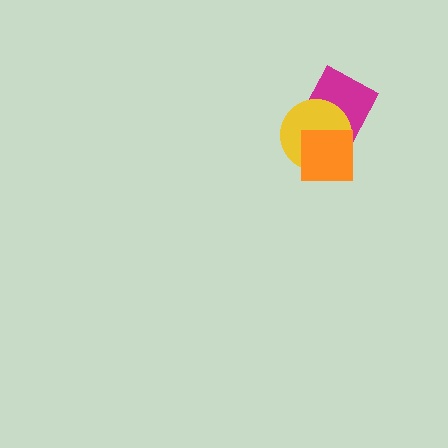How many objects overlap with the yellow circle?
2 objects overlap with the yellow circle.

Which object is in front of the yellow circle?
The orange square is in front of the yellow circle.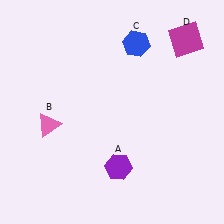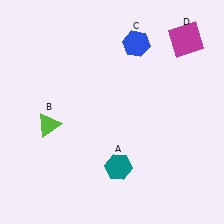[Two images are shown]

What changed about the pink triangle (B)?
In Image 1, B is pink. In Image 2, it changed to lime.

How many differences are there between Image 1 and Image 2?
There are 2 differences between the two images.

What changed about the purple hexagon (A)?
In Image 1, A is purple. In Image 2, it changed to teal.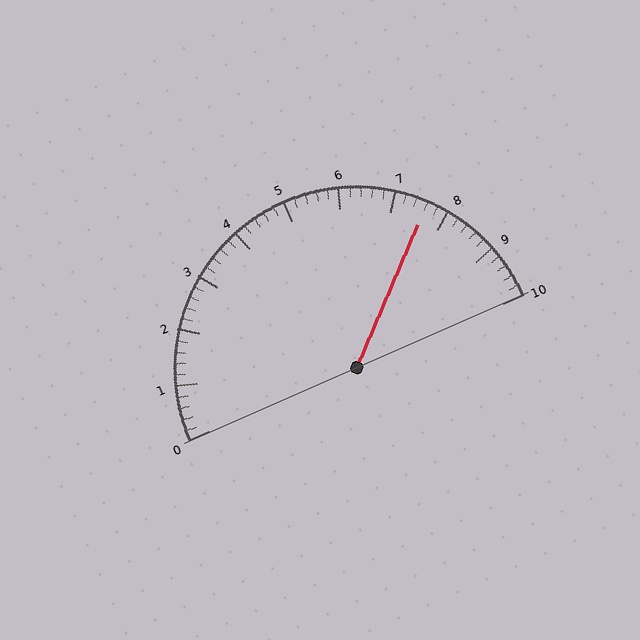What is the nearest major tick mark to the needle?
The nearest major tick mark is 8.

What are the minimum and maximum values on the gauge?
The gauge ranges from 0 to 10.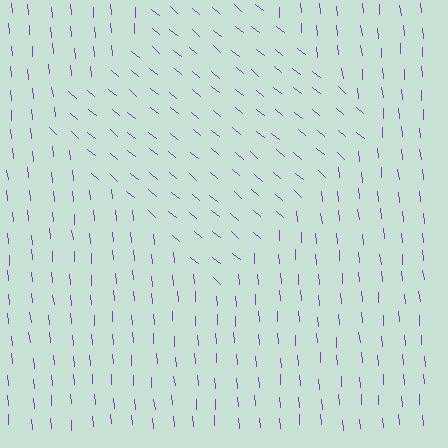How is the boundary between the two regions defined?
The boundary is defined purely by a change in line orientation (approximately 45 degrees difference). All lines are the same color and thickness.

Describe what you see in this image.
The image is filled with small purple line segments. A diamond region in the image has lines oriented differently from the surrounding lines, creating a visible texture boundary.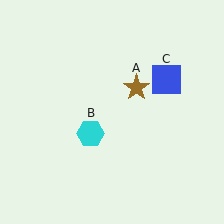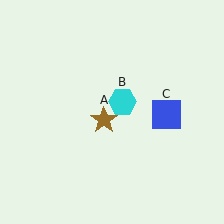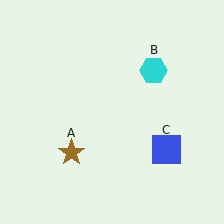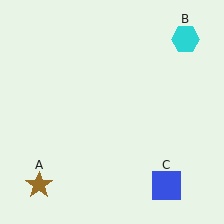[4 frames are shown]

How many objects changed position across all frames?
3 objects changed position: brown star (object A), cyan hexagon (object B), blue square (object C).